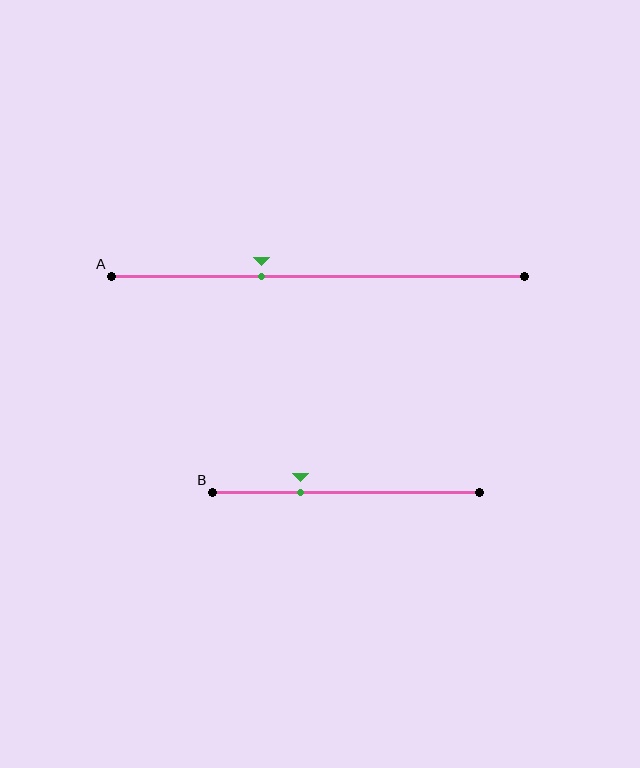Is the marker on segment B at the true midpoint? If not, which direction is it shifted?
No, the marker on segment B is shifted to the left by about 17% of the segment length.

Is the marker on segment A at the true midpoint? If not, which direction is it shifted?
No, the marker on segment A is shifted to the left by about 14% of the segment length.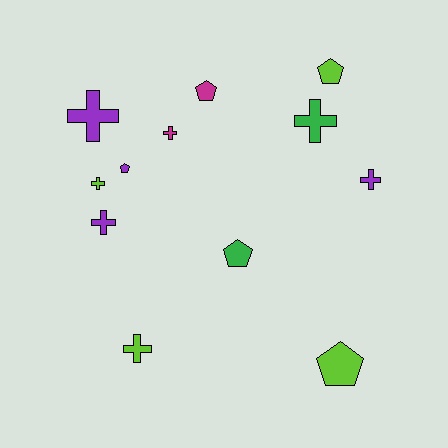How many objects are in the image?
There are 12 objects.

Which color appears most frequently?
Purple, with 4 objects.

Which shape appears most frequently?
Cross, with 7 objects.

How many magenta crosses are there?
There is 1 magenta cross.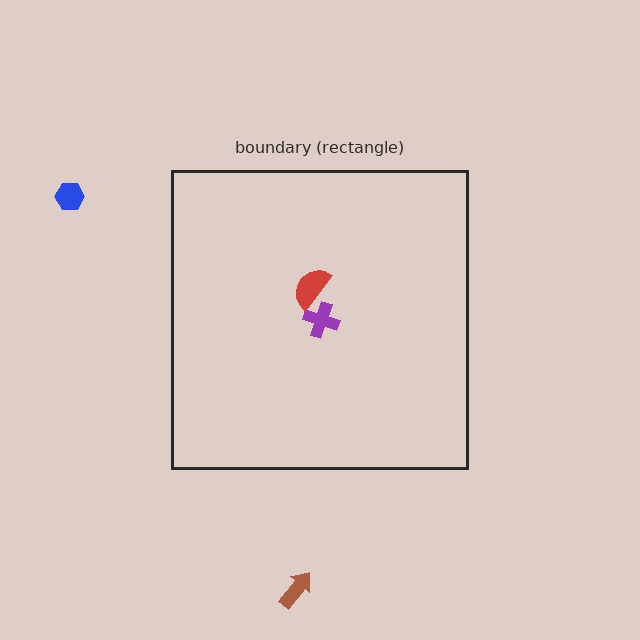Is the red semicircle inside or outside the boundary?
Inside.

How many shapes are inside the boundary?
2 inside, 2 outside.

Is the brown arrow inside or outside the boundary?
Outside.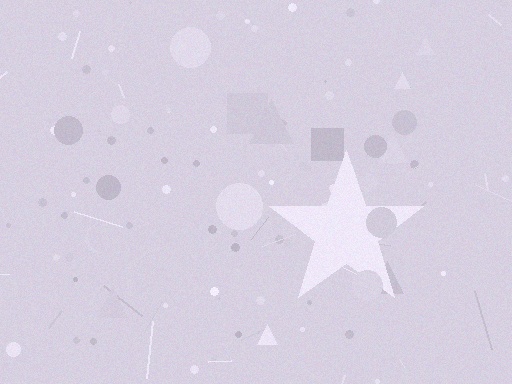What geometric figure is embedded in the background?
A star is embedded in the background.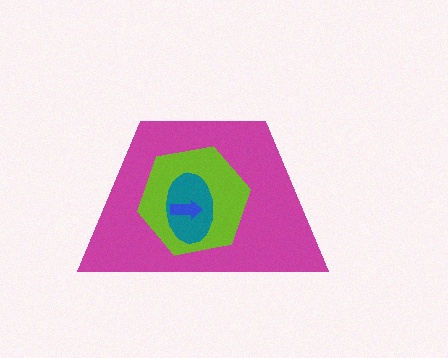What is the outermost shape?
The magenta trapezoid.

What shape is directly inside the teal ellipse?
The blue arrow.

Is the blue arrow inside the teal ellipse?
Yes.